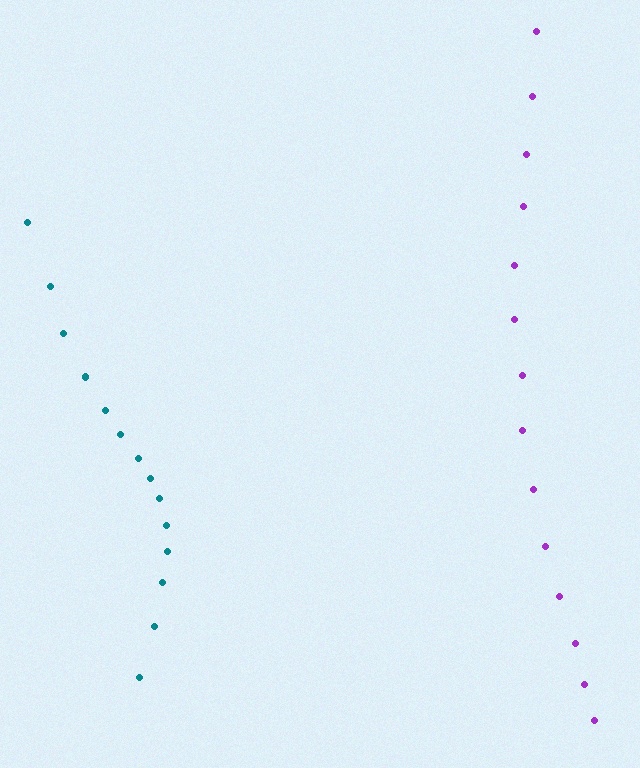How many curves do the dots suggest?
There are 2 distinct paths.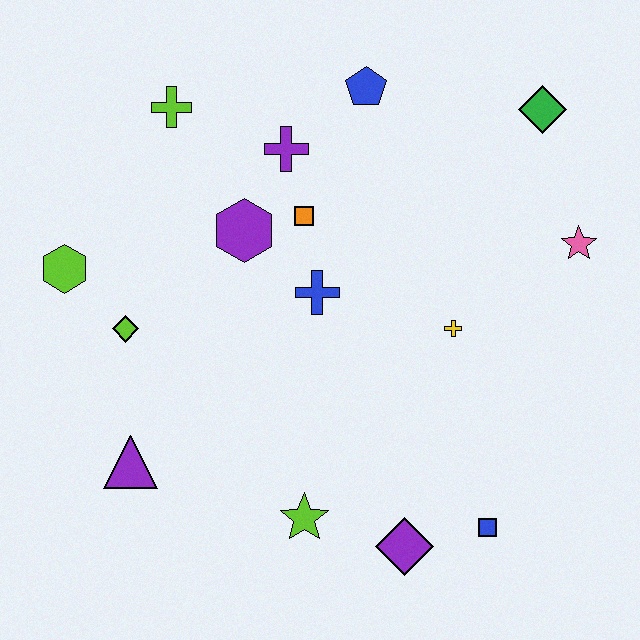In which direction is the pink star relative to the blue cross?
The pink star is to the right of the blue cross.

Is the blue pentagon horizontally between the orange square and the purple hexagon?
No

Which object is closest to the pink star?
The green diamond is closest to the pink star.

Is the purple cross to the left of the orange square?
Yes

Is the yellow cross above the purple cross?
No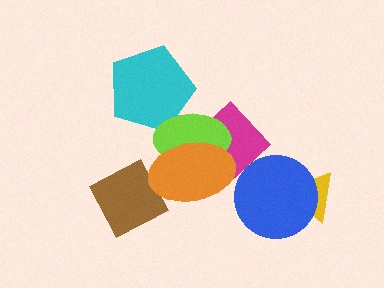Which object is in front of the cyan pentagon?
The lime ellipse is in front of the cyan pentagon.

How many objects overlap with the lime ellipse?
3 objects overlap with the lime ellipse.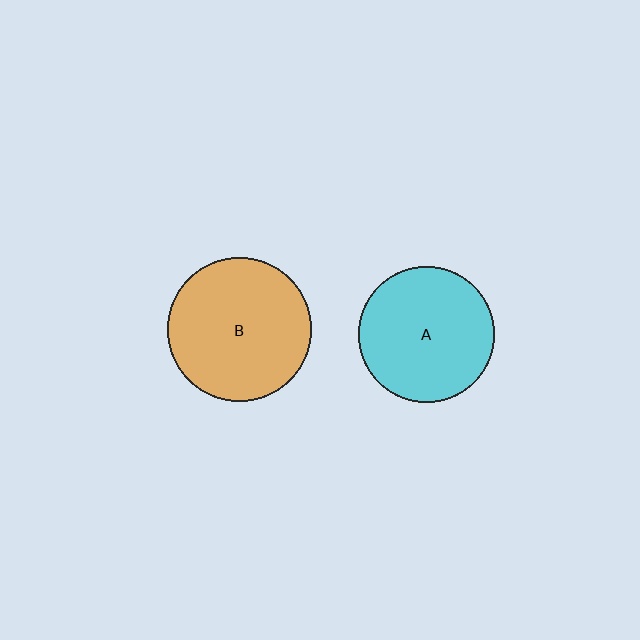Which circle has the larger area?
Circle B (orange).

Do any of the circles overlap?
No, none of the circles overlap.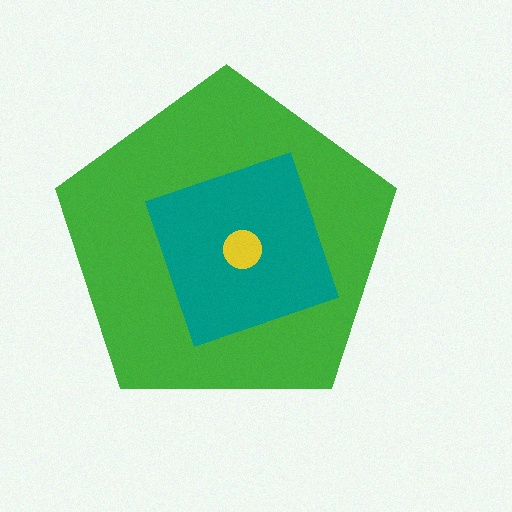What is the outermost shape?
The green pentagon.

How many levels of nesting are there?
3.